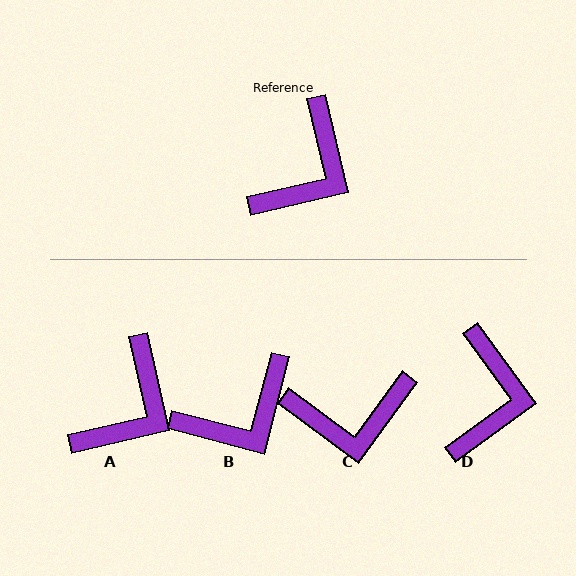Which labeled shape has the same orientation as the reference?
A.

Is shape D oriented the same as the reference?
No, it is off by about 23 degrees.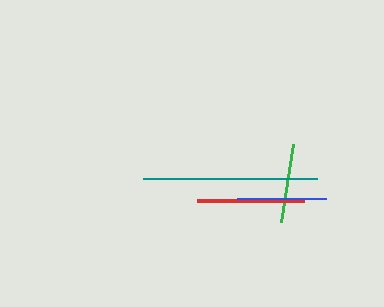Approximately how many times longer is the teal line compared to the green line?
The teal line is approximately 2.2 times the length of the green line.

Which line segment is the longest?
The teal line is the longest at approximately 173 pixels.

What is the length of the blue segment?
The blue segment is approximately 89 pixels long.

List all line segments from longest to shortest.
From longest to shortest: teal, red, blue, green.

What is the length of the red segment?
The red segment is approximately 107 pixels long.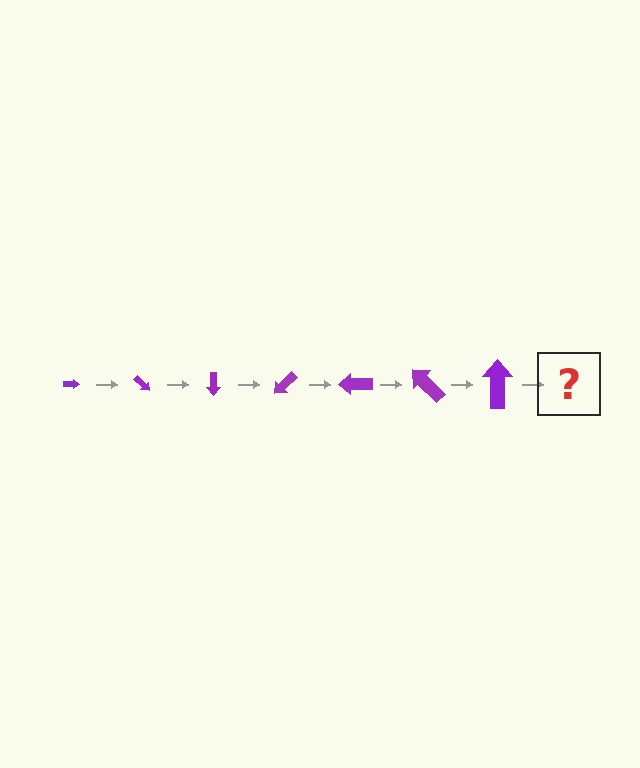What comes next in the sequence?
The next element should be an arrow, larger than the previous one and rotated 315 degrees from the start.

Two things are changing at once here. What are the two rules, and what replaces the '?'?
The two rules are that the arrow grows larger each step and it rotates 45 degrees each step. The '?' should be an arrow, larger than the previous one and rotated 315 degrees from the start.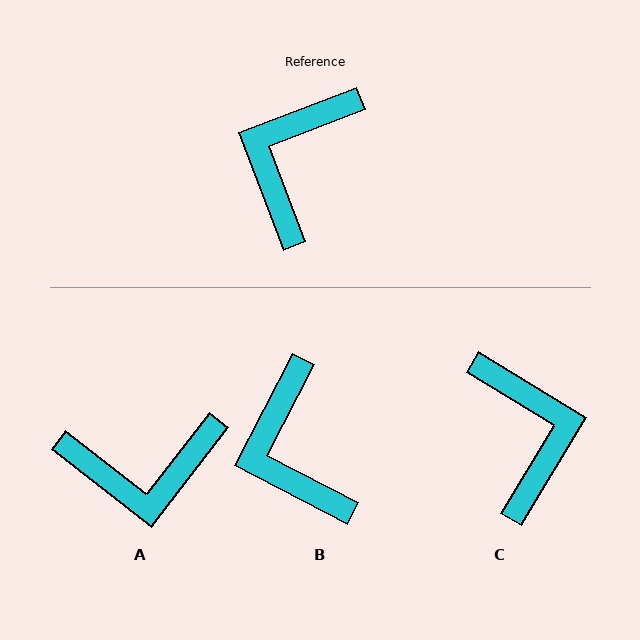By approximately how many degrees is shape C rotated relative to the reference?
Approximately 142 degrees clockwise.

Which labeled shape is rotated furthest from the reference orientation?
C, about 142 degrees away.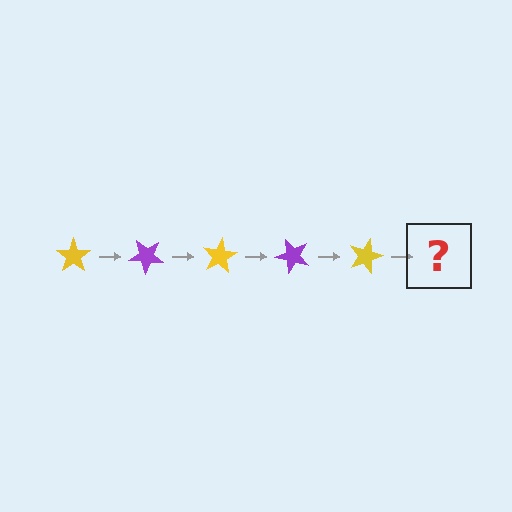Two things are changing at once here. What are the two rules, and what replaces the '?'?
The two rules are that it rotates 40 degrees each step and the color cycles through yellow and purple. The '?' should be a purple star, rotated 200 degrees from the start.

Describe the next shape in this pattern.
It should be a purple star, rotated 200 degrees from the start.